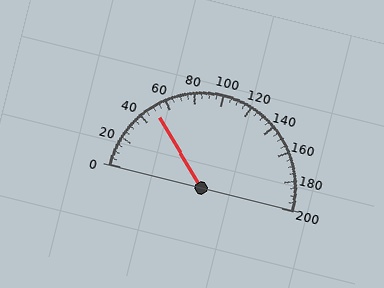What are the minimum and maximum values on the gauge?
The gauge ranges from 0 to 200.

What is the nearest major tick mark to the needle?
The nearest major tick mark is 40.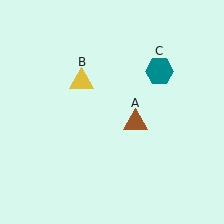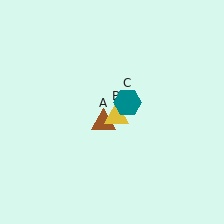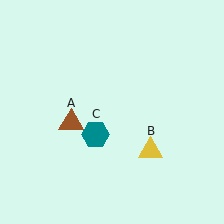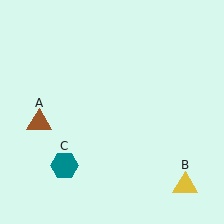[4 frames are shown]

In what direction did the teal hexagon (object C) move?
The teal hexagon (object C) moved down and to the left.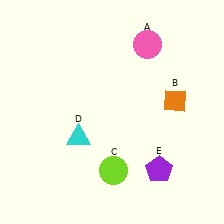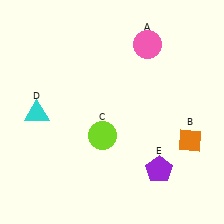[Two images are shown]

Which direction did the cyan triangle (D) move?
The cyan triangle (D) moved left.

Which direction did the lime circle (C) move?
The lime circle (C) moved up.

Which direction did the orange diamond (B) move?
The orange diamond (B) moved down.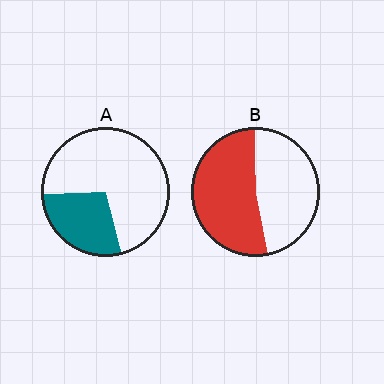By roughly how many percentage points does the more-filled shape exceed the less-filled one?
By roughly 25 percentage points (B over A).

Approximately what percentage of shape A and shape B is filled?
A is approximately 30% and B is approximately 55%.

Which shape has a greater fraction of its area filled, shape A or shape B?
Shape B.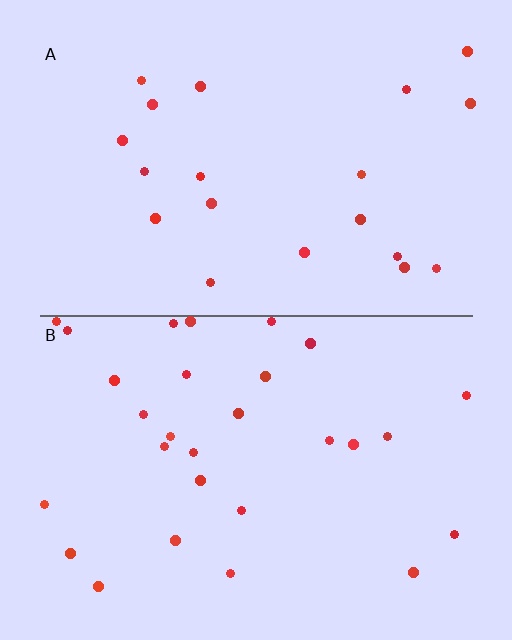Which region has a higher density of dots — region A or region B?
B (the bottom).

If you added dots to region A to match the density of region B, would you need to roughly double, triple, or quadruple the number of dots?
Approximately double.